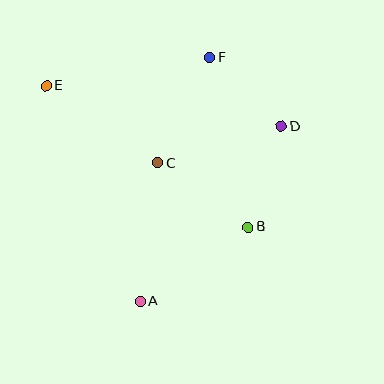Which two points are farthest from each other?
Points A and F are farthest from each other.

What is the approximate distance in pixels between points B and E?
The distance between B and E is approximately 247 pixels.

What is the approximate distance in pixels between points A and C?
The distance between A and C is approximately 139 pixels.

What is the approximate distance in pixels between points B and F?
The distance between B and F is approximately 174 pixels.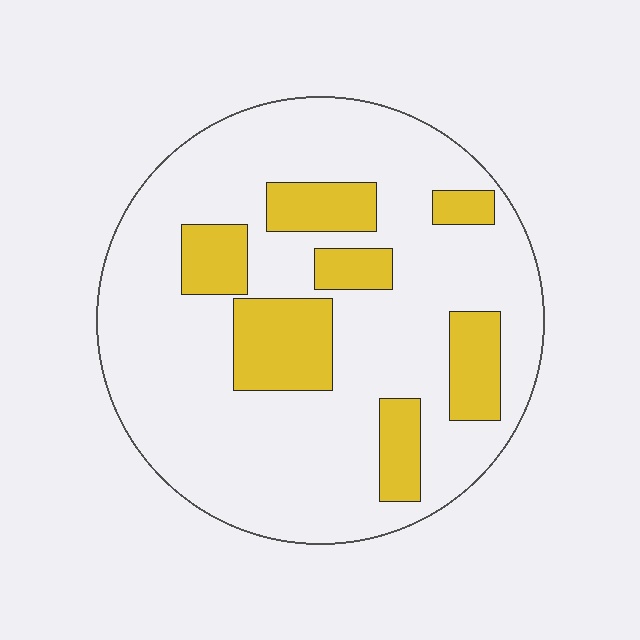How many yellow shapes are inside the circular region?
7.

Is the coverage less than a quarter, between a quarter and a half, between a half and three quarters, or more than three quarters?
Less than a quarter.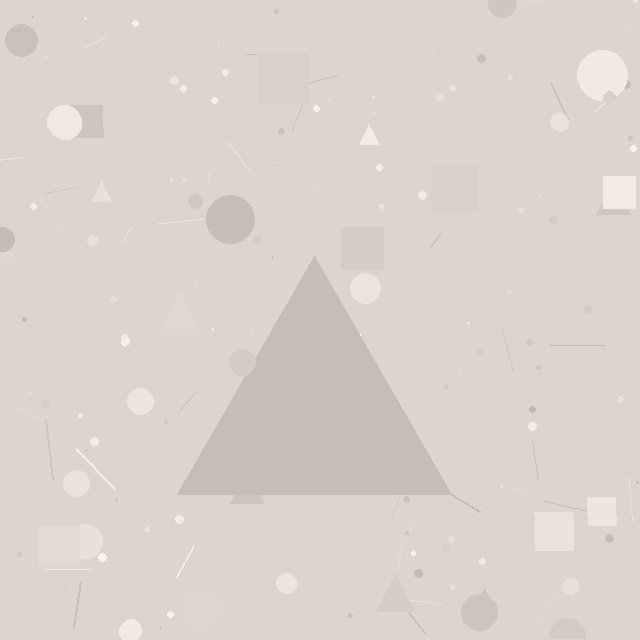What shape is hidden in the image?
A triangle is hidden in the image.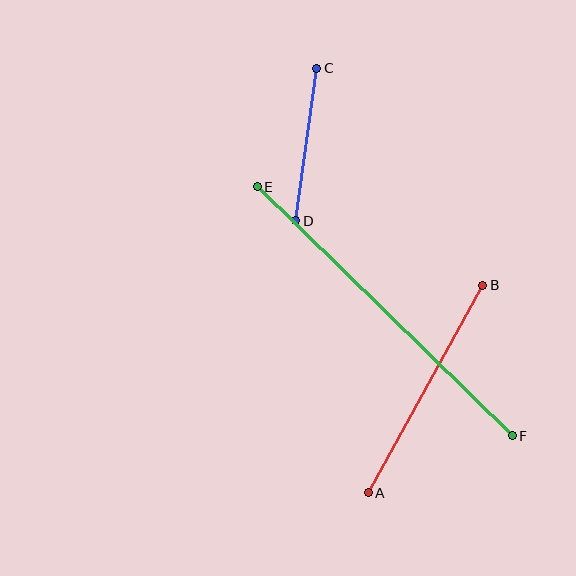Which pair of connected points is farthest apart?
Points E and F are farthest apart.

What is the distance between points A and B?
The distance is approximately 237 pixels.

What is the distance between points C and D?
The distance is approximately 154 pixels.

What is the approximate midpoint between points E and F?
The midpoint is at approximately (385, 311) pixels.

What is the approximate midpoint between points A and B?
The midpoint is at approximately (425, 389) pixels.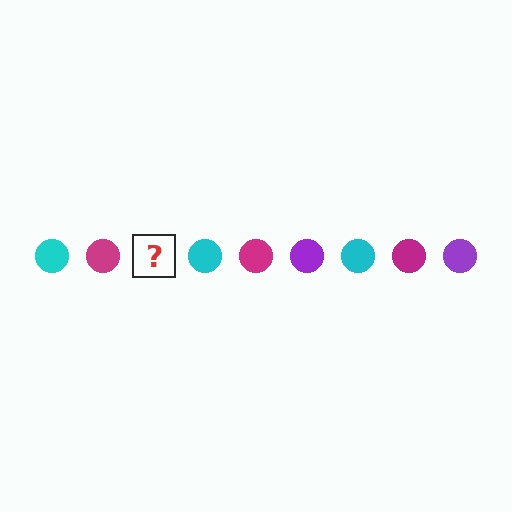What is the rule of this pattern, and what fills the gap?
The rule is that the pattern cycles through cyan, magenta, purple circles. The gap should be filled with a purple circle.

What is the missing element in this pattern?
The missing element is a purple circle.